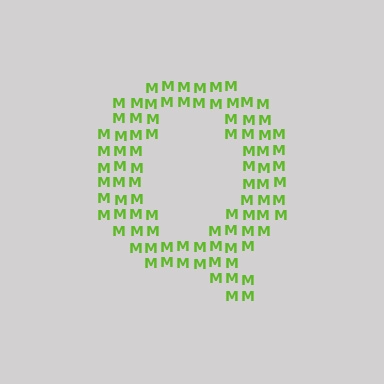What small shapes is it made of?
It is made of small letter M's.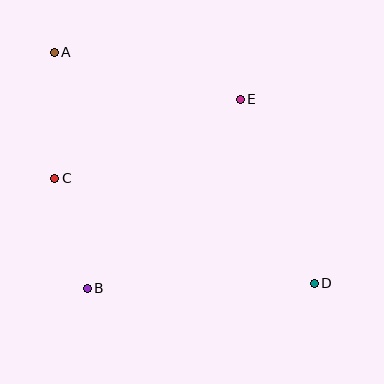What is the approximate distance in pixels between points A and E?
The distance between A and E is approximately 192 pixels.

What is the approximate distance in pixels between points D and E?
The distance between D and E is approximately 198 pixels.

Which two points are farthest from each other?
Points A and D are farthest from each other.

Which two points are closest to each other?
Points B and C are closest to each other.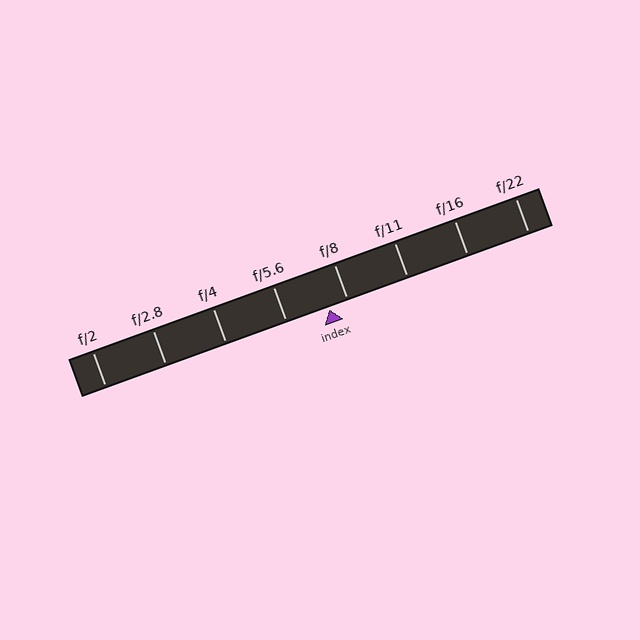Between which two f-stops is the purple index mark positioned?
The index mark is between f/5.6 and f/8.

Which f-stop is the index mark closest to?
The index mark is closest to f/8.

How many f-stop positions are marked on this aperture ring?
There are 8 f-stop positions marked.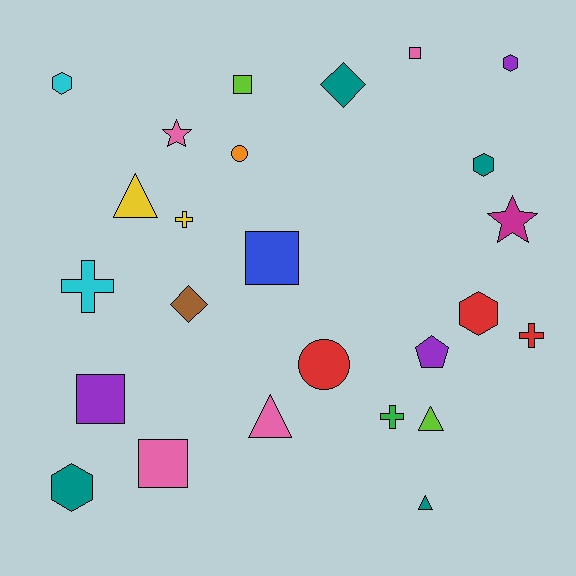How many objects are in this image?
There are 25 objects.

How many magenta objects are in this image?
There is 1 magenta object.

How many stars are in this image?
There are 2 stars.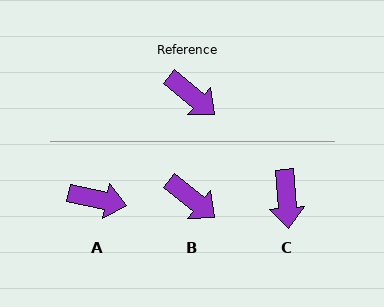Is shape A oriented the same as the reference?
No, it is off by about 28 degrees.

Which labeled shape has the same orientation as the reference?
B.